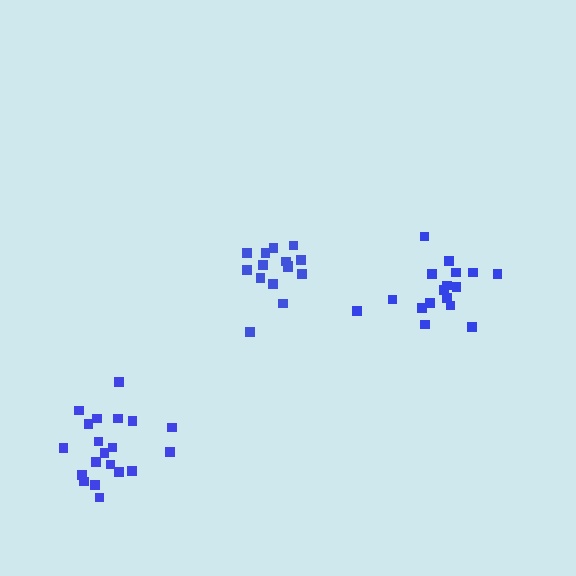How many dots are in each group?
Group 1: 16 dots, Group 2: 17 dots, Group 3: 20 dots (53 total).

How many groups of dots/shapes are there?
There are 3 groups.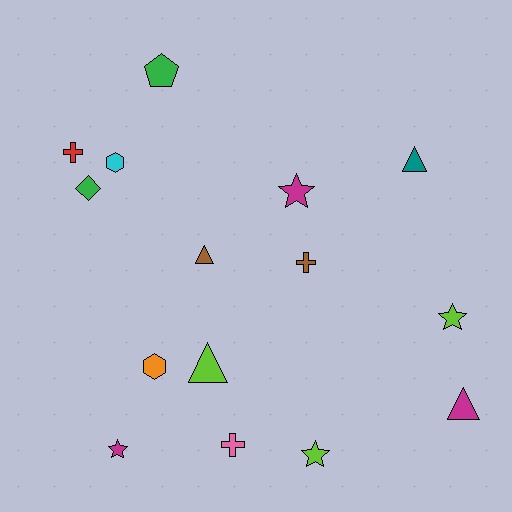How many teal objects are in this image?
There is 1 teal object.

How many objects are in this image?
There are 15 objects.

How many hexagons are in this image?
There are 2 hexagons.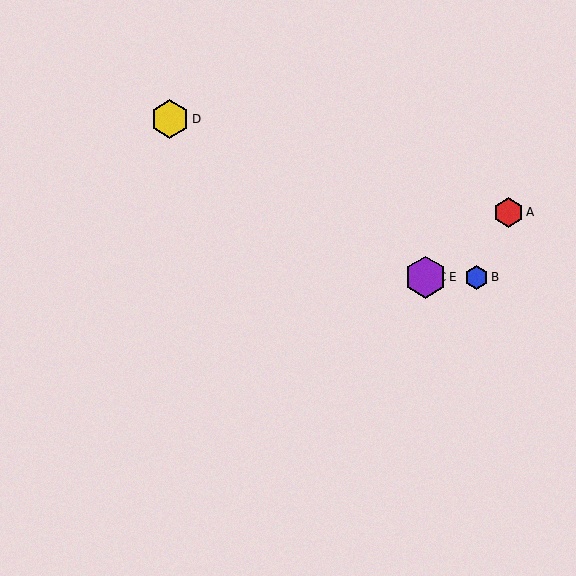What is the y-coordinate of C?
Object C is at y≈278.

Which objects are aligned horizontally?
Objects B, C, E are aligned horizontally.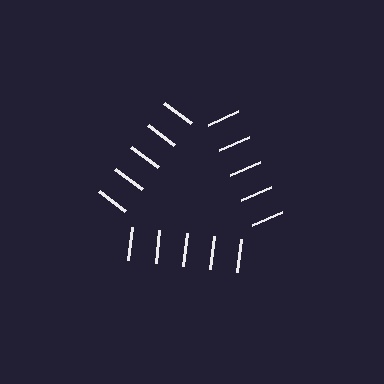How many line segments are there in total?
15 — 5 along each of the 3 edges.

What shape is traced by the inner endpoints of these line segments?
An illusory triangle — the line segments terminate on its edges but no continuous stroke is drawn.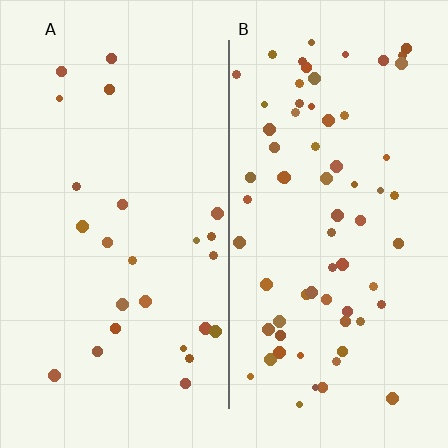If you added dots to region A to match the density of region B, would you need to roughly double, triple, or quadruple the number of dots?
Approximately triple.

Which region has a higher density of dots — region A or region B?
B (the right).